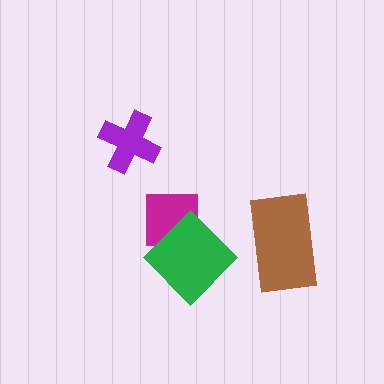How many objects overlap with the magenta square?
1 object overlaps with the magenta square.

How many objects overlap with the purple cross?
0 objects overlap with the purple cross.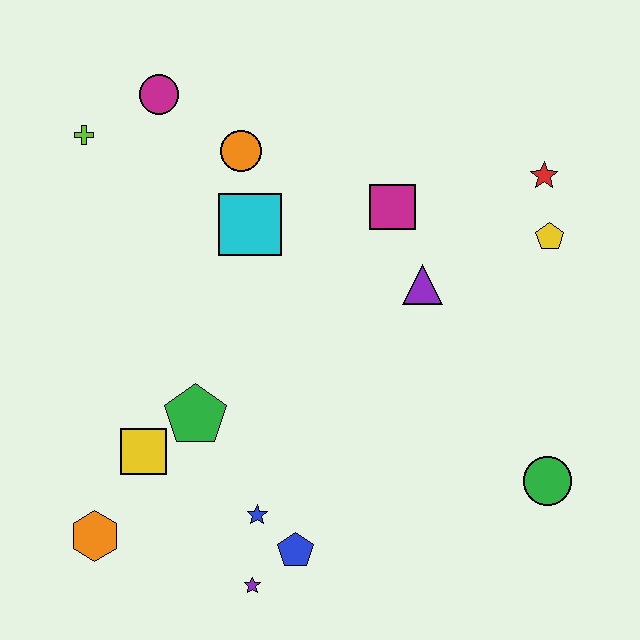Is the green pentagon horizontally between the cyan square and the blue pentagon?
No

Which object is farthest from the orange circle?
The green circle is farthest from the orange circle.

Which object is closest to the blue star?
The blue pentagon is closest to the blue star.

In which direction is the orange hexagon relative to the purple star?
The orange hexagon is to the left of the purple star.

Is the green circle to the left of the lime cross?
No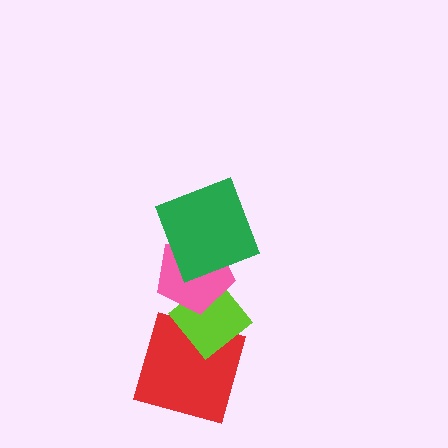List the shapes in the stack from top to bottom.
From top to bottom: the green square, the pink pentagon, the lime diamond, the red square.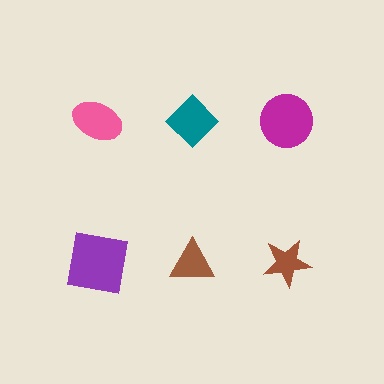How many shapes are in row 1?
3 shapes.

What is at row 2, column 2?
A brown triangle.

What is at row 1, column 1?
A pink ellipse.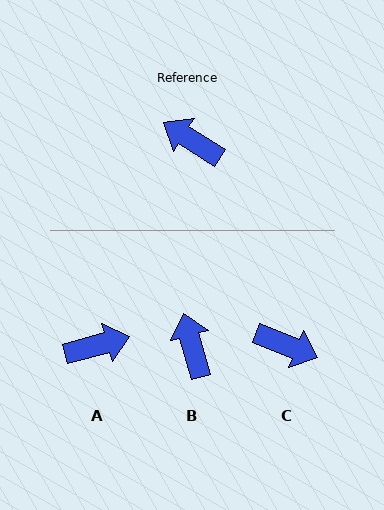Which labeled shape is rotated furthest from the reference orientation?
C, about 170 degrees away.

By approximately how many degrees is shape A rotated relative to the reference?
Approximately 133 degrees clockwise.